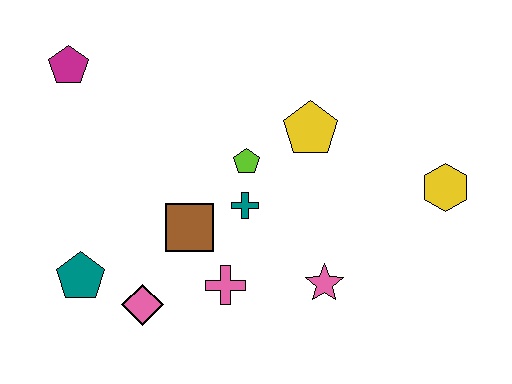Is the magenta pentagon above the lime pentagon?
Yes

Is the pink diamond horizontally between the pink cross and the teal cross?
No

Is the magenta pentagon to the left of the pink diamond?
Yes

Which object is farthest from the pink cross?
The magenta pentagon is farthest from the pink cross.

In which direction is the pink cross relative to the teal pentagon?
The pink cross is to the right of the teal pentagon.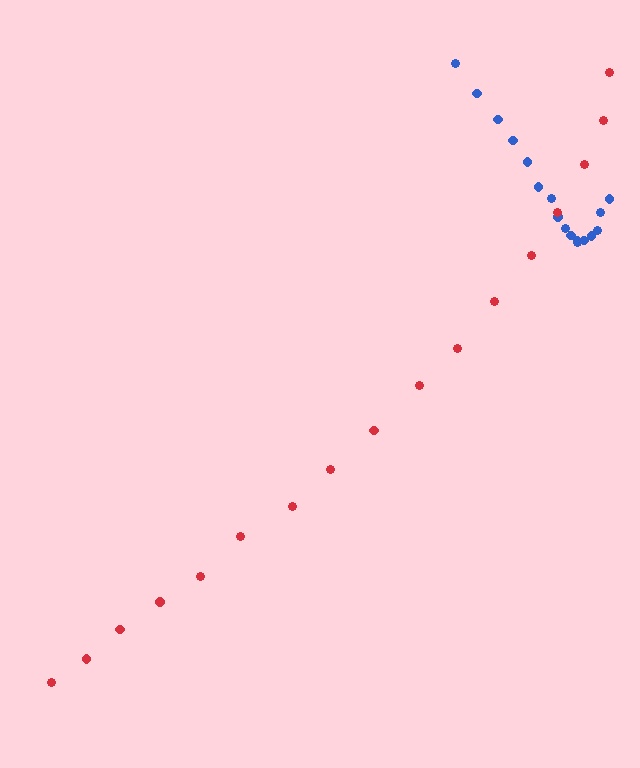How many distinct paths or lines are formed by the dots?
There are 2 distinct paths.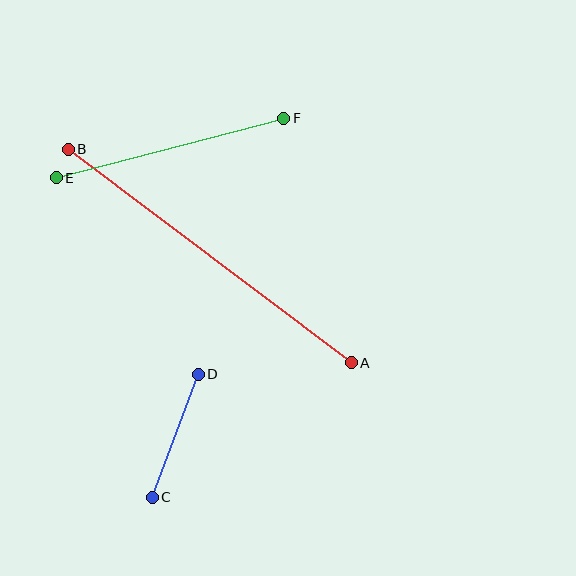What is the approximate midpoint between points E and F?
The midpoint is at approximately (170, 148) pixels.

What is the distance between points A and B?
The distance is approximately 354 pixels.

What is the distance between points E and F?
The distance is approximately 235 pixels.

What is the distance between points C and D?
The distance is approximately 131 pixels.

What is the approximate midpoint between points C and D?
The midpoint is at approximately (175, 436) pixels.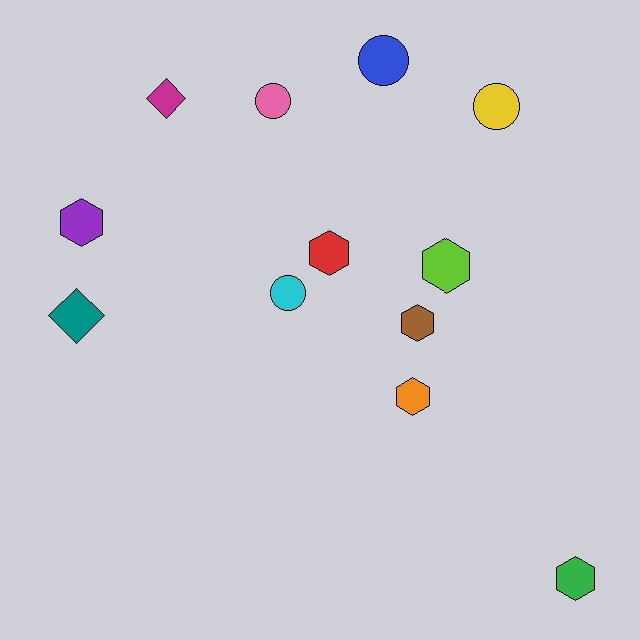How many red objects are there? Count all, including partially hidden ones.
There is 1 red object.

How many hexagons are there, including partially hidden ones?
There are 6 hexagons.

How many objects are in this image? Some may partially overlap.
There are 12 objects.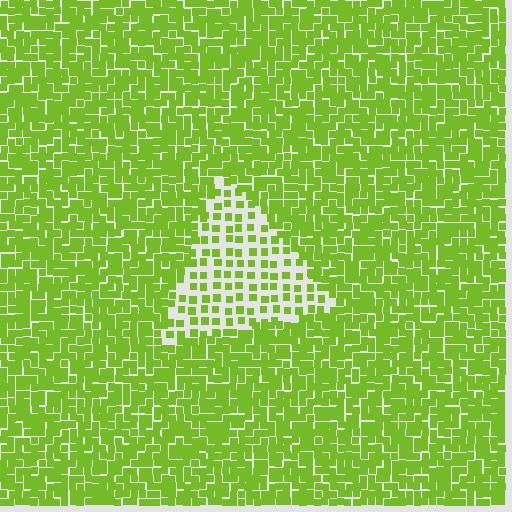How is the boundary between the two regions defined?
The boundary is defined by a change in element density (approximately 2.3x ratio). All elements are the same color, size, and shape.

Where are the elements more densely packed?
The elements are more densely packed outside the triangle boundary.